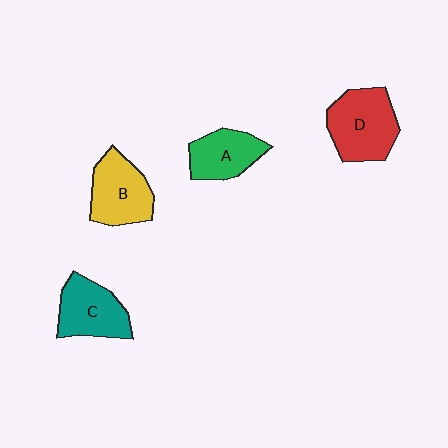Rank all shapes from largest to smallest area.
From largest to smallest: D (red), B (yellow), C (teal), A (green).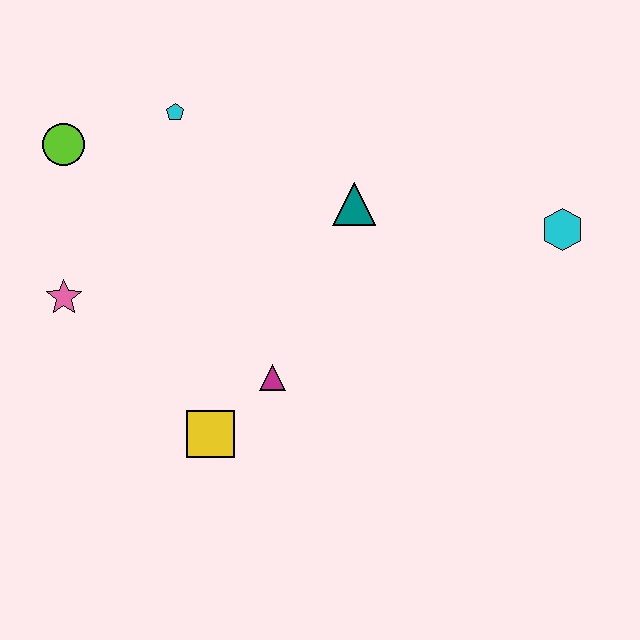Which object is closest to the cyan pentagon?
The lime circle is closest to the cyan pentagon.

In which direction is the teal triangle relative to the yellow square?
The teal triangle is above the yellow square.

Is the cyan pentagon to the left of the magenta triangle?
Yes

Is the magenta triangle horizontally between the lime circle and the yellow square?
No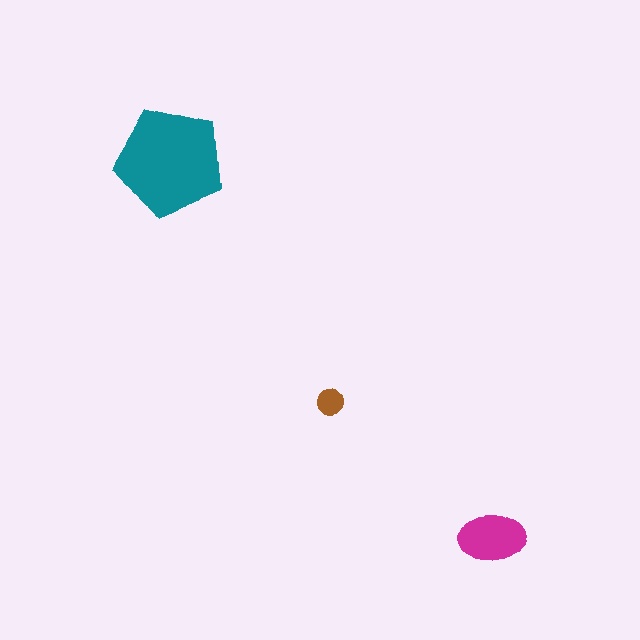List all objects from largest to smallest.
The teal pentagon, the magenta ellipse, the brown circle.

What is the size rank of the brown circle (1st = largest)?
3rd.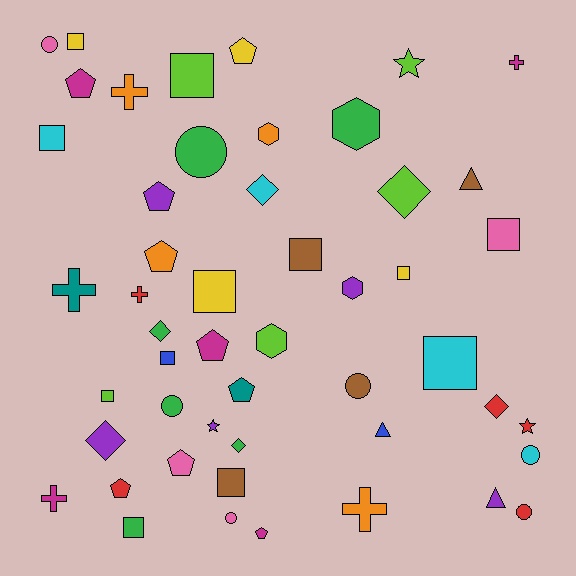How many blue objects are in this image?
There are 2 blue objects.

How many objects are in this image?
There are 50 objects.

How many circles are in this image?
There are 7 circles.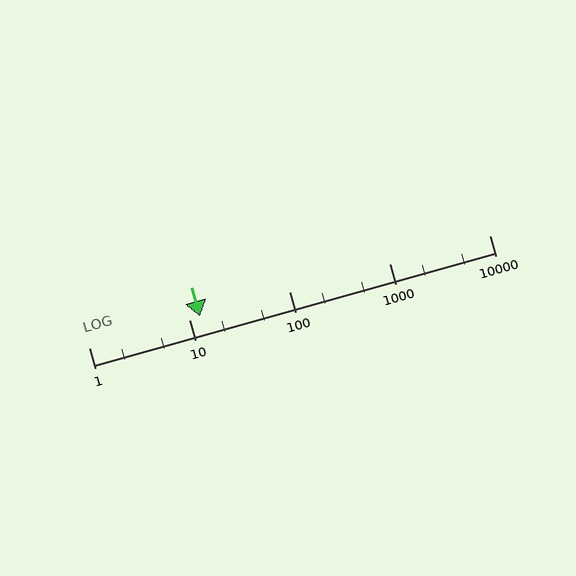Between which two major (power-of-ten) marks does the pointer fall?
The pointer is between 10 and 100.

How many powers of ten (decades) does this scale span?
The scale spans 4 decades, from 1 to 10000.